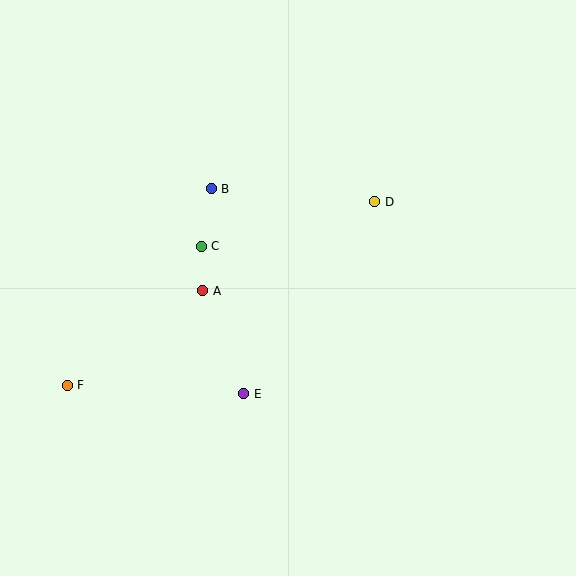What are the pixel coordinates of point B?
Point B is at (211, 189).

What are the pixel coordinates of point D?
Point D is at (375, 202).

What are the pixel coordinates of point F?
Point F is at (67, 385).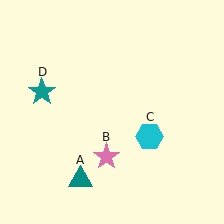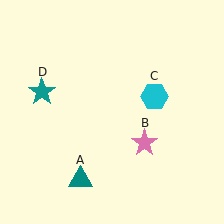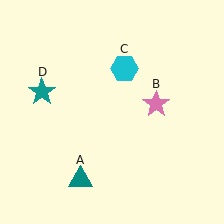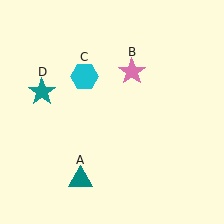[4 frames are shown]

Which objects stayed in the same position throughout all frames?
Teal triangle (object A) and teal star (object D) remained stationary.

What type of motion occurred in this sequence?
The pink star (object B), cyan hexagon (object C) rotated counterclockwise around the center of the scene.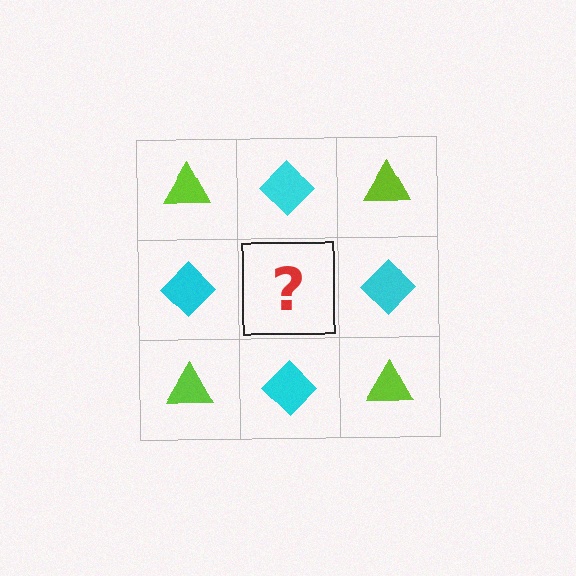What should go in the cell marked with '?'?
The missing cell should contain a lime triangle.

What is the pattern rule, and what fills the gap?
The rule is that it alternates lime triangle and cyan diamond in a checkerboard pattern. The gap should be filled with a lime triangle.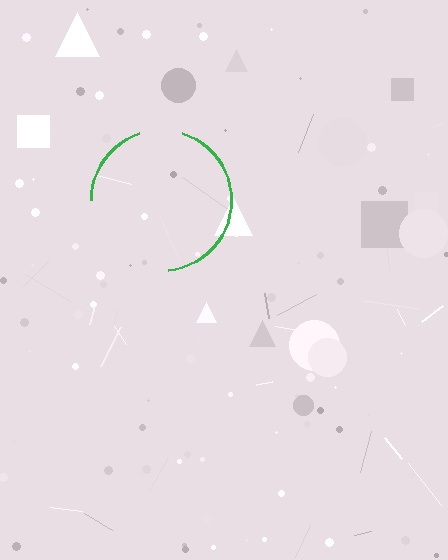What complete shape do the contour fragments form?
The contour fragments form a circle.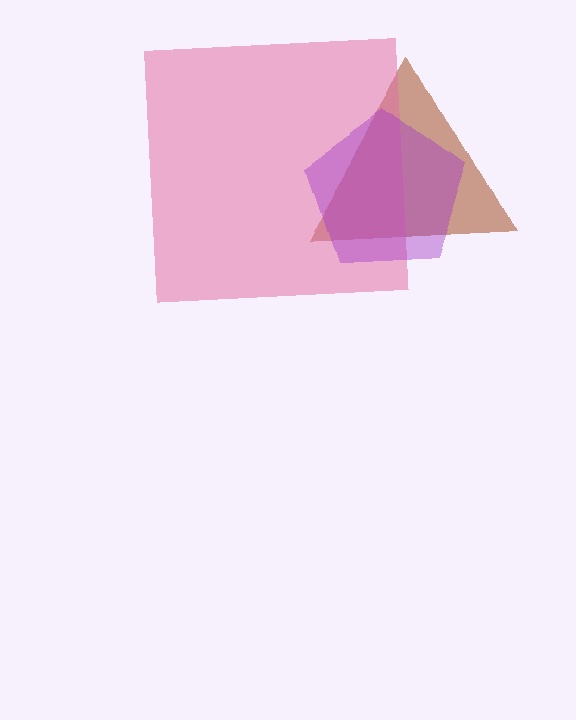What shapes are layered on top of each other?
The layered shapes are: a brown triangle, a pink square, a purple pentagon.